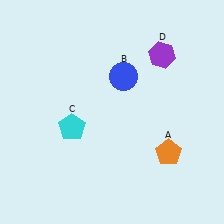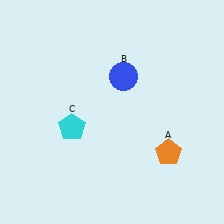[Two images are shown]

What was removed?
The purple hexagon (D) was removed in Image 2.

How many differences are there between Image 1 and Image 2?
There is 1 difference between the two images.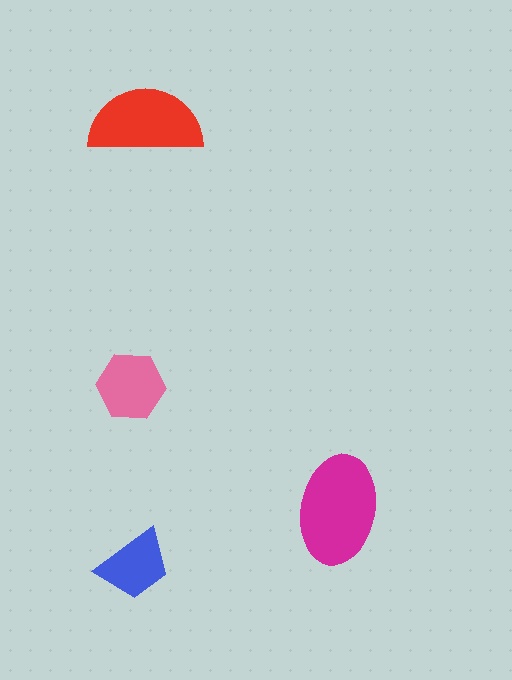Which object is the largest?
The magenta ellipse.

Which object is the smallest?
The blue trapezoid.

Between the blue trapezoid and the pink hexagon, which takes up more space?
The pink hexagon.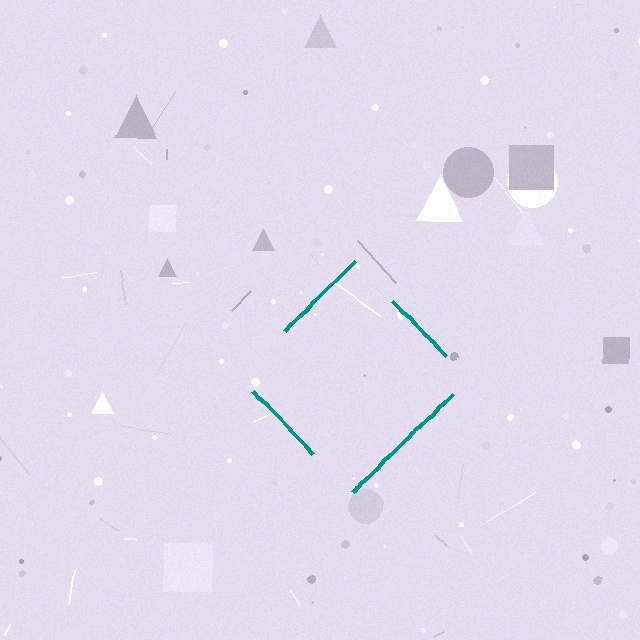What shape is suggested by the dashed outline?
The dashed outline suggests a diamond.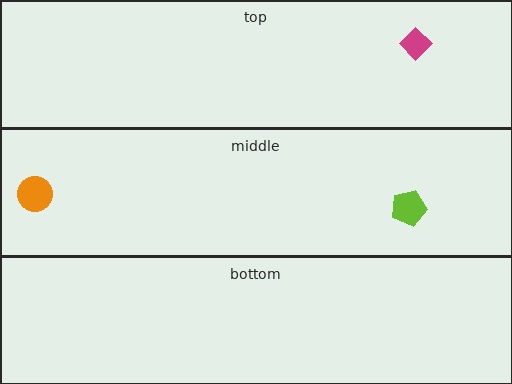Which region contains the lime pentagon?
The middle region.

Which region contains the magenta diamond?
The top region.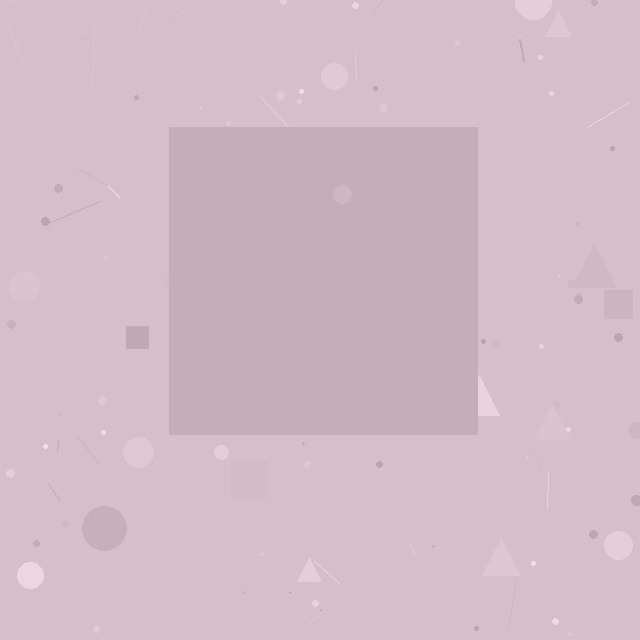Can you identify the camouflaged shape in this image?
The camouflaged shape is a square.